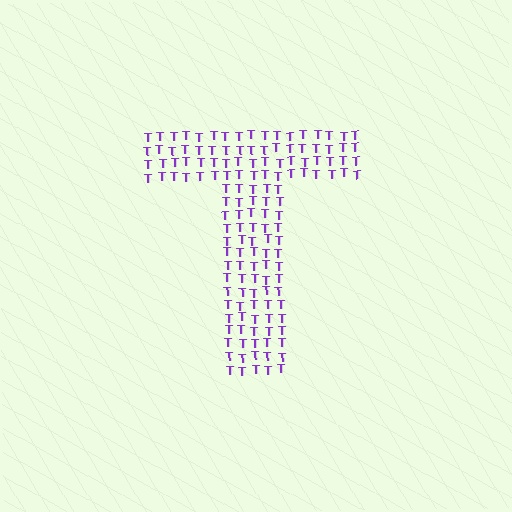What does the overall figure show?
The overall figure shows the letter T.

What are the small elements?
The small elements are letter T's.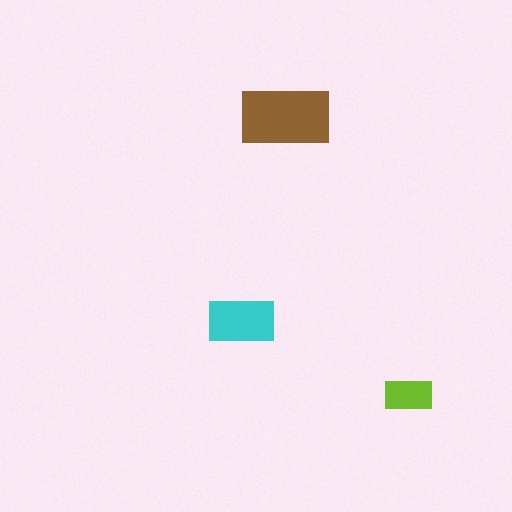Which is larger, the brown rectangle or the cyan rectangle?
The brown one.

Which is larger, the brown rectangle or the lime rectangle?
The brown one.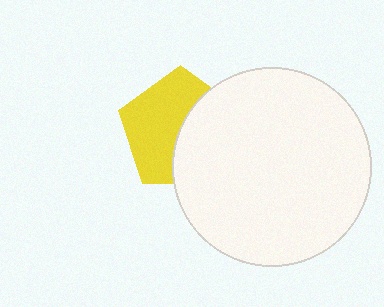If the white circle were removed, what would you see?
You would see the complete yellow pentagon.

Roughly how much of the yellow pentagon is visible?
About half of it is visible (roughly 55%).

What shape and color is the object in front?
The object in front is a white circle.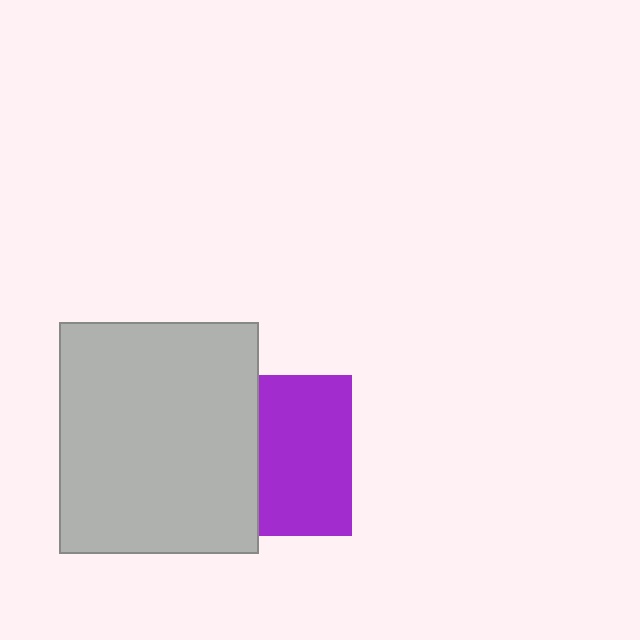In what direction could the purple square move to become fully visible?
The purple square could move right. That would shift it out from behind the light gray rectangle entirely.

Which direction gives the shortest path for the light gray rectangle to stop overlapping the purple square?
Moving left gives the shortest separation.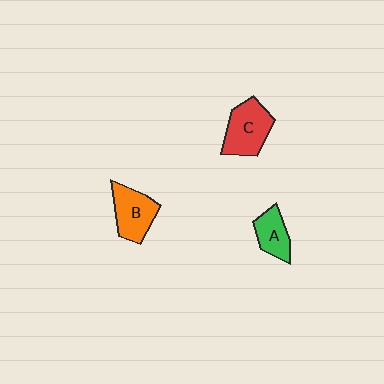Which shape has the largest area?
Shape C (red).